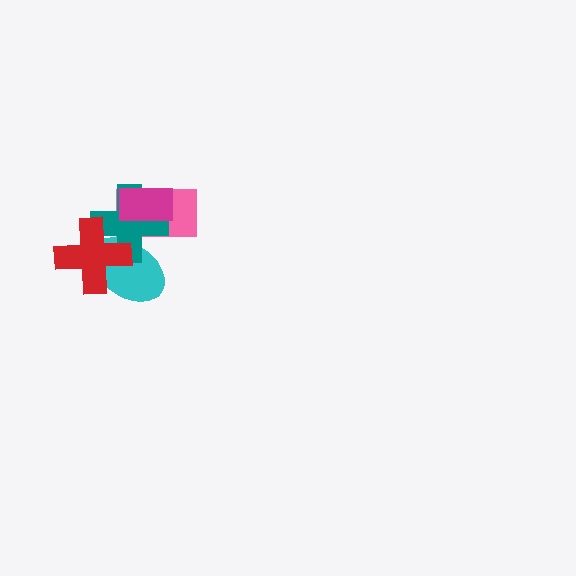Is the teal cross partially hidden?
Yes, it is partially covered by another shape.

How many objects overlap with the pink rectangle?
3 objects overlap with the pink rectangle.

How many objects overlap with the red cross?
2 objects overlap with the red cross.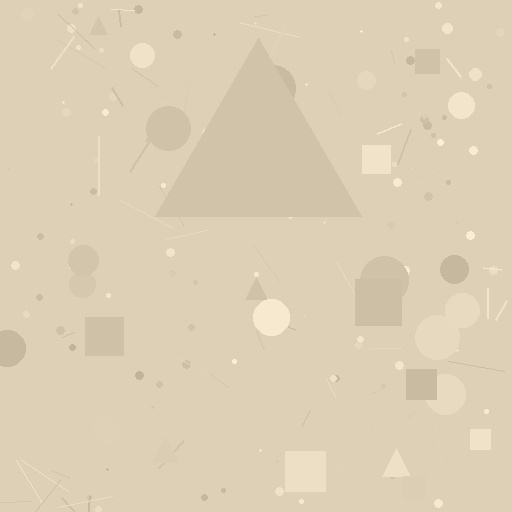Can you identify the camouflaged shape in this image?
The camouflaged shape is a triangle.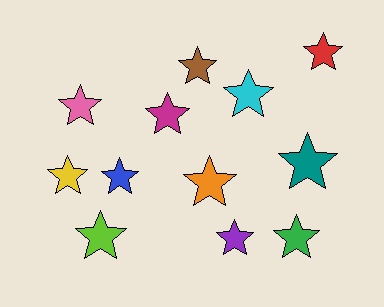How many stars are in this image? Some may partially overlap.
There are 12 stars.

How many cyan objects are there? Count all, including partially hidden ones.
There is 1 cyan object.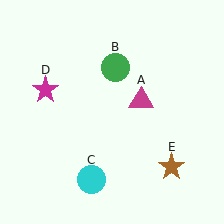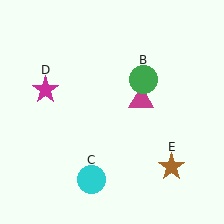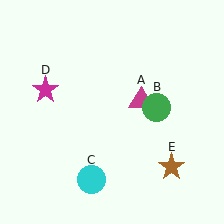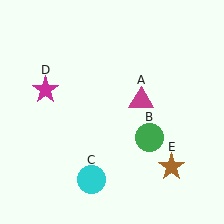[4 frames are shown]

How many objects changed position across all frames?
1 object changed position: green circle (object B).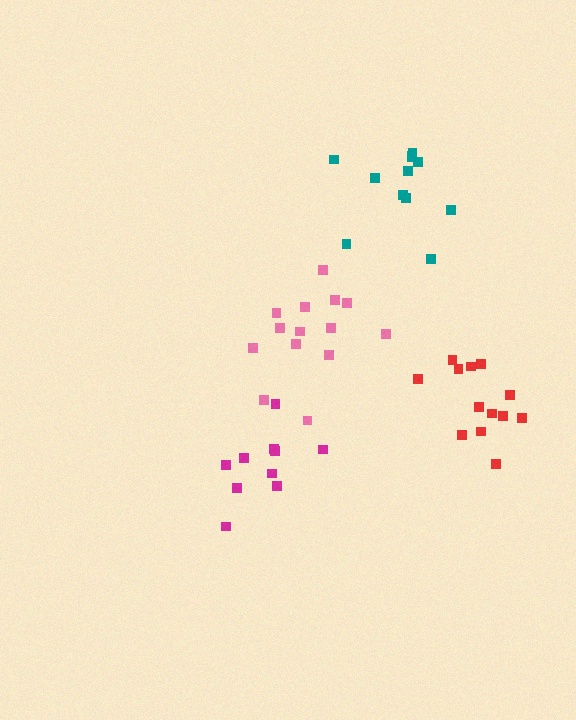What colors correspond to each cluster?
The clusters are colored: magenta, red, pink, teal.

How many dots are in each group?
Group 1: 10 dots, Group 2: 13 dots, Group 3: 14 dots, Group 4: 12 dots (49 total).